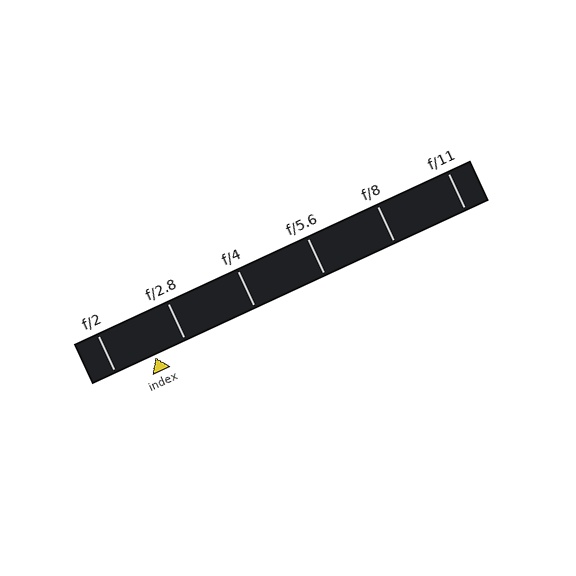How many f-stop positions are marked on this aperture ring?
There are 6 f-stop positions marked.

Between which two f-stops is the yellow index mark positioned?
The index mark is between f/2 and f/2.8.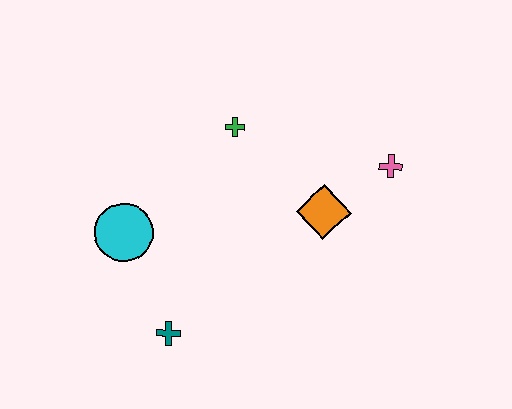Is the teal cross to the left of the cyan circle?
No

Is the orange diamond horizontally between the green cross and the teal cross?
No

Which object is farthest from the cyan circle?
The pink cross is farthest from the cyan circle.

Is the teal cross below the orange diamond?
Yes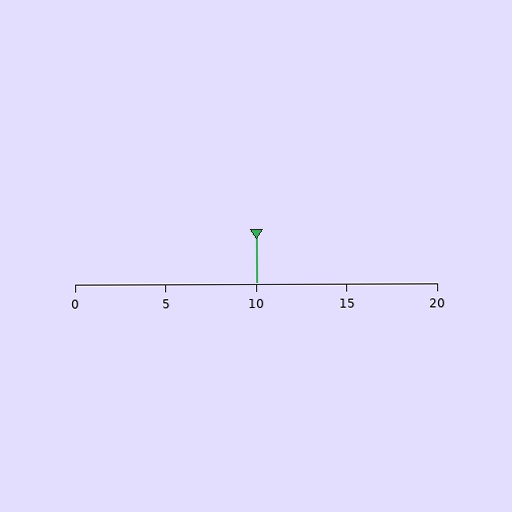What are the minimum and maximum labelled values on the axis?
The axis runs from 0 to 20.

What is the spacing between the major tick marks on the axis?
The major ticks are spaced 5 apart.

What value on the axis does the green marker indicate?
The marker indicates approximately 10.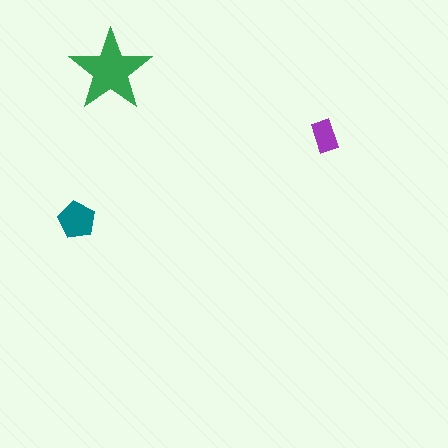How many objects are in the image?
There are 3 objects in the image.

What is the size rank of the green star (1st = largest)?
1st.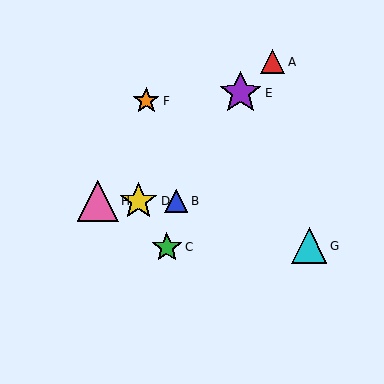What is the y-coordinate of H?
Object H is at y≈201.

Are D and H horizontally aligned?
Yes, both are at y≈201.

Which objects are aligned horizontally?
Objects B, D, H are aligned horizontally.